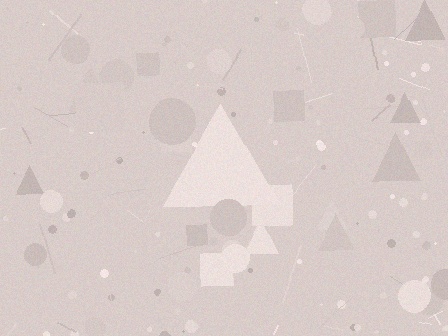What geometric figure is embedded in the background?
A triangle is embedded in the background.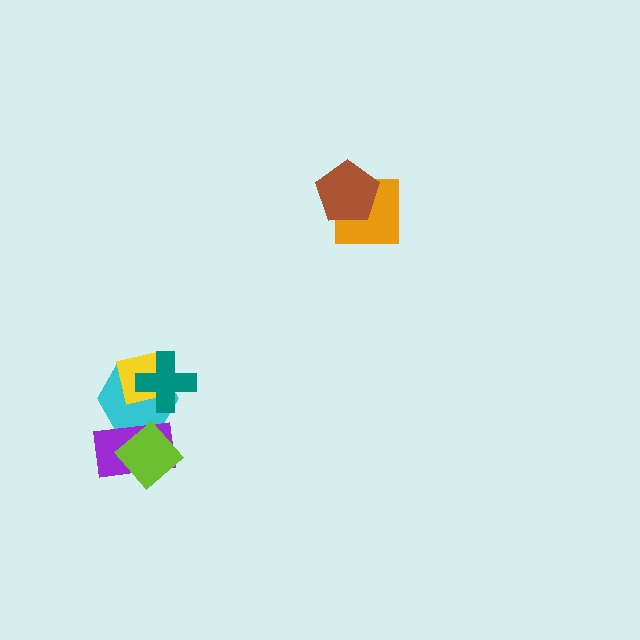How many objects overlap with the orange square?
1 object overlaps with the orange square.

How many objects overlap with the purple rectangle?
2 objects overlap with the purple rectangle.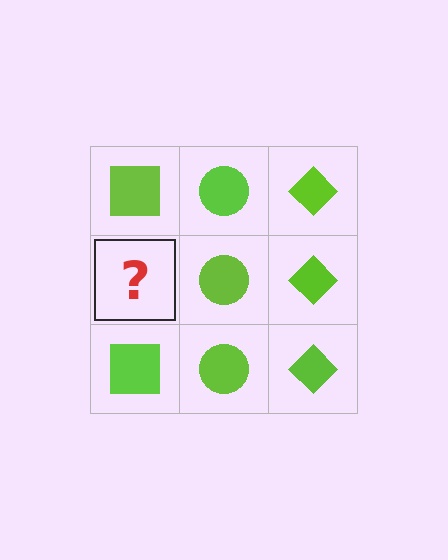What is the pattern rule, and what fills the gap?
The rule is that each column has a consistent shape. The gap should be filled with a lime square.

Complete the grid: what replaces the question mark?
The question mark should be replaced with a lime square.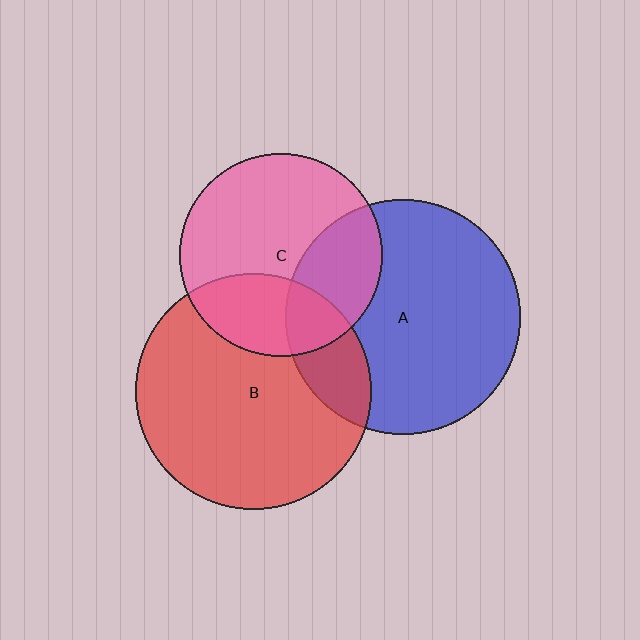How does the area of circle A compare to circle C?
Approximately 1.3 times.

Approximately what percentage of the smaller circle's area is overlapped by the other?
Approximately 30%.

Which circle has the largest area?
Circle B (red).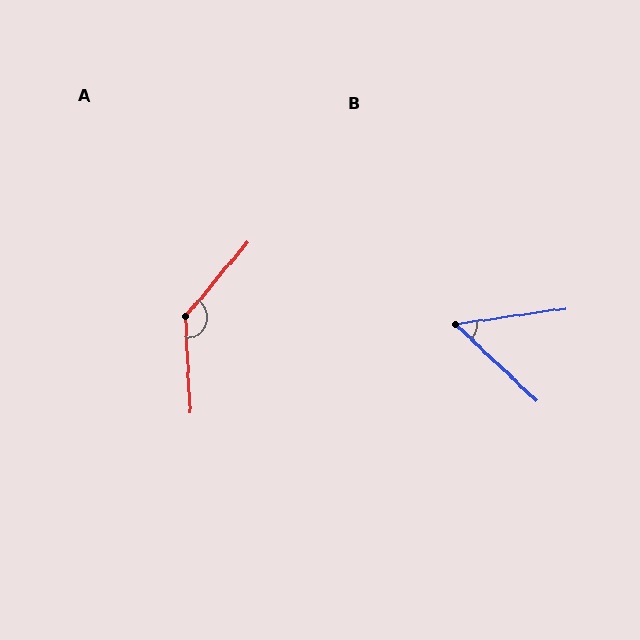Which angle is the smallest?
B, at approximately 51 degrees.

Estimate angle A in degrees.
Approximately 137 degrees.